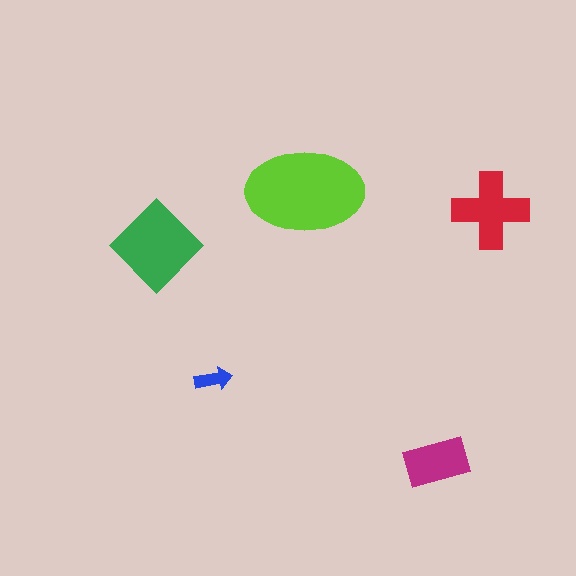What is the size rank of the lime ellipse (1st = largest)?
1st.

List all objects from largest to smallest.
The lime ellipse, the green diamond, the red cross, the magenta rectangle, the blue arrow.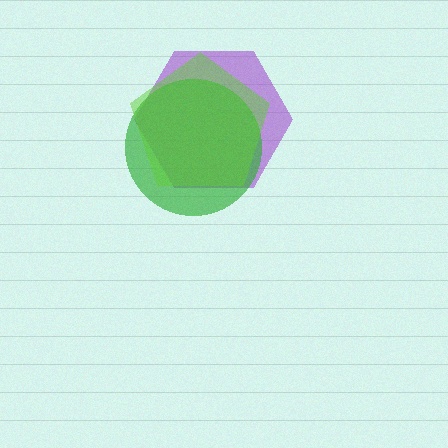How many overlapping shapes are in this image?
There are 3 overlapping shapes in the image.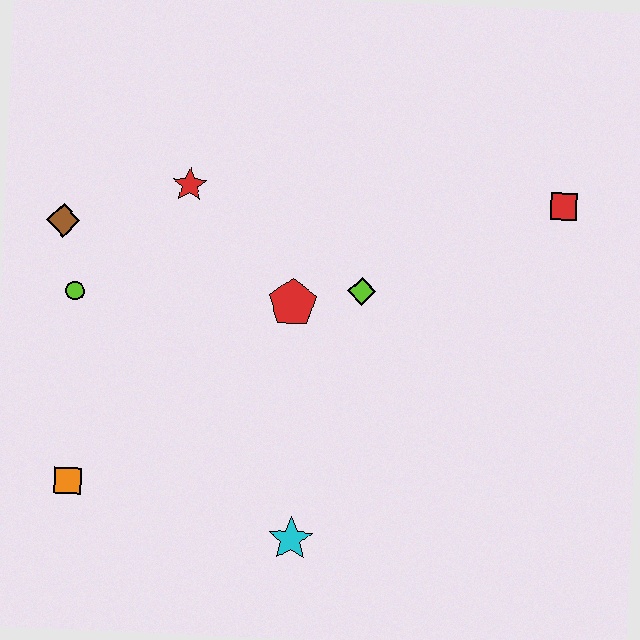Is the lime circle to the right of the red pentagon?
No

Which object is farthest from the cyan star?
The red square is farthest from the cyan star.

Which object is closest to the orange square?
The lime circle is closest to the orange square.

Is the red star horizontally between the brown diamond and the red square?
Yes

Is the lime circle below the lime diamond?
Yes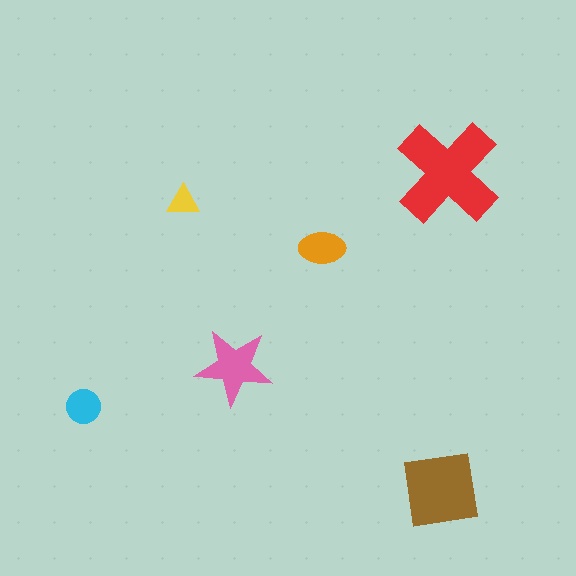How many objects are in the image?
There are 6 objects in the image.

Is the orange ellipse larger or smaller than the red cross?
Smaller.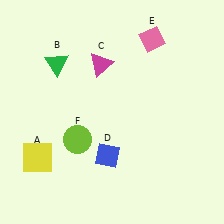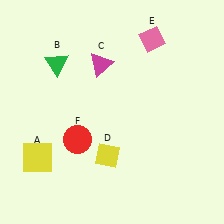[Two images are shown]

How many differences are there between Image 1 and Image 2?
There are 2 differences between the two images.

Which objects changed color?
D changed from blue to yellow. F changed from lime to red.